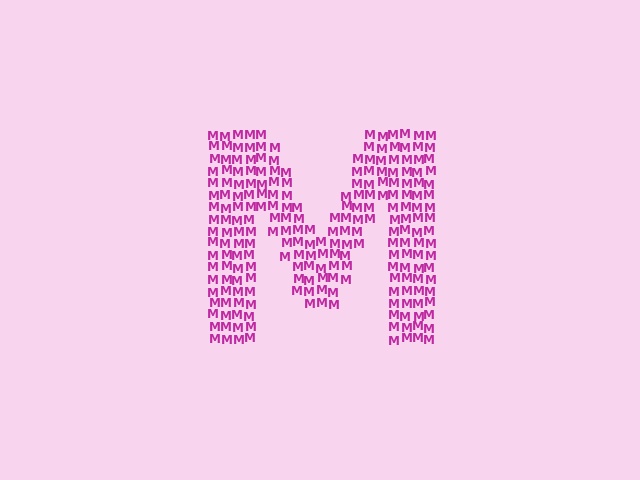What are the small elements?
The small elements are letter M's.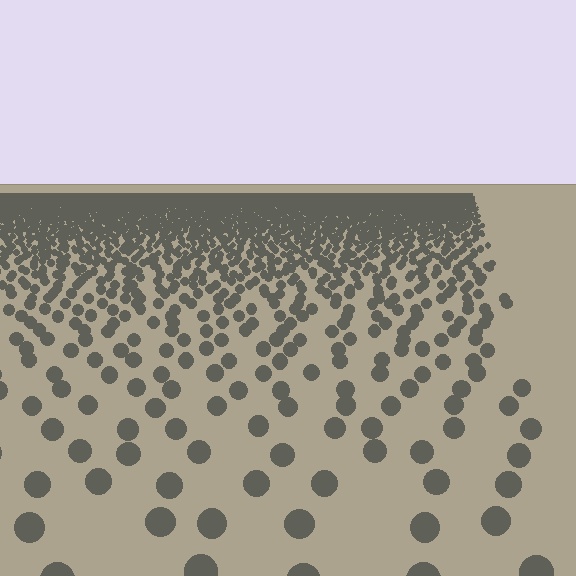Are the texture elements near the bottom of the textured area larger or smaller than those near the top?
Larger. Near the bottom, elements are closer to the viewer and appear at a bigger on-screen size.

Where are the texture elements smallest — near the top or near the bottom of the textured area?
Near the top.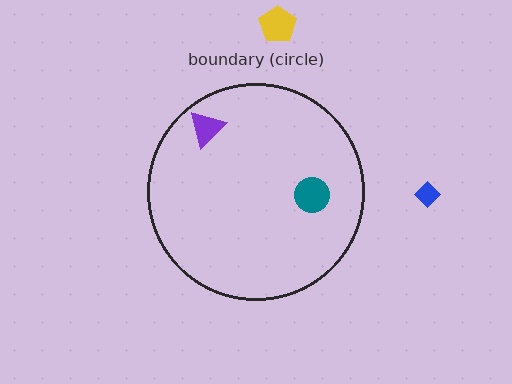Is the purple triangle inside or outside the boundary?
Inside.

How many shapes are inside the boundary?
2 inside, 2 outside.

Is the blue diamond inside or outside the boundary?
Outside.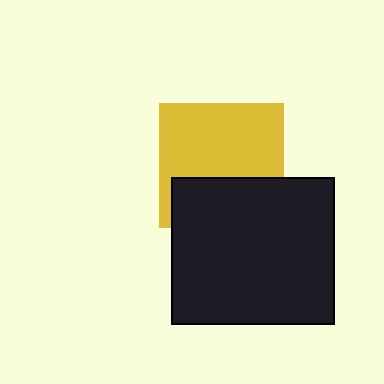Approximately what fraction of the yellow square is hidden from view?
Roughly 36% of the yellow square is hidden behind the black rectangle.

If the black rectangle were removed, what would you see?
You would see the complete yellow square.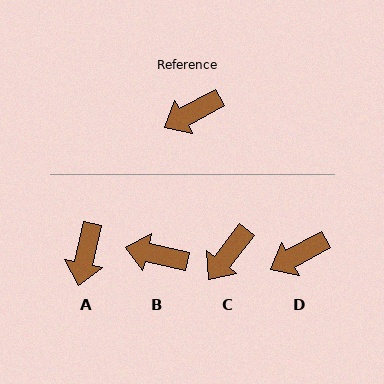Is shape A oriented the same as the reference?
No, it is off by about 49 degrees.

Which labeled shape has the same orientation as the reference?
D.